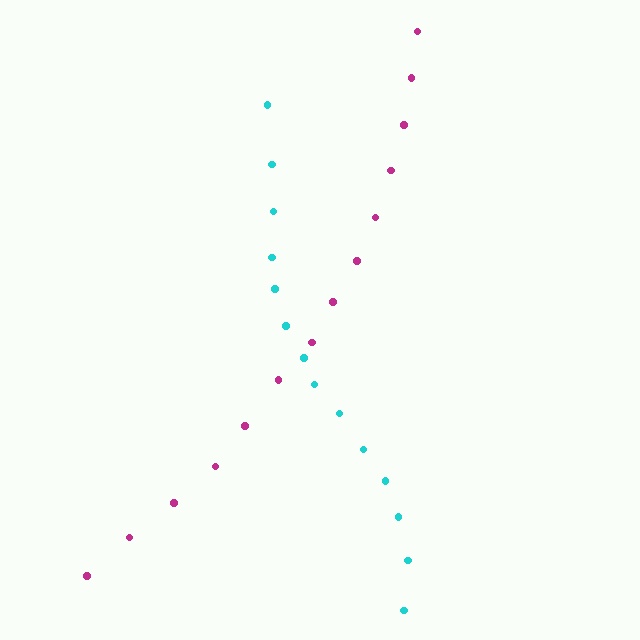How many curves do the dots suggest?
There are 2 distinct paths.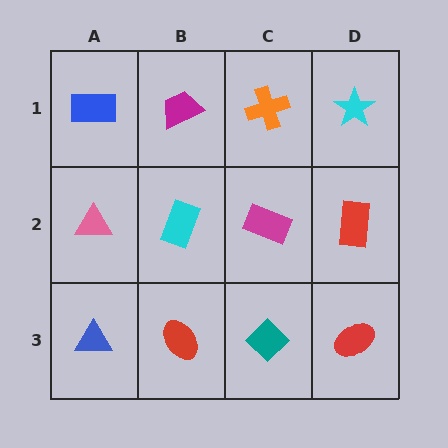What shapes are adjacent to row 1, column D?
A red rectangle (row 2, column D), an orange cross (row 1, column C).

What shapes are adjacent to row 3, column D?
A red rectangle (row 2, column D), a teal diamond (row 3, column C).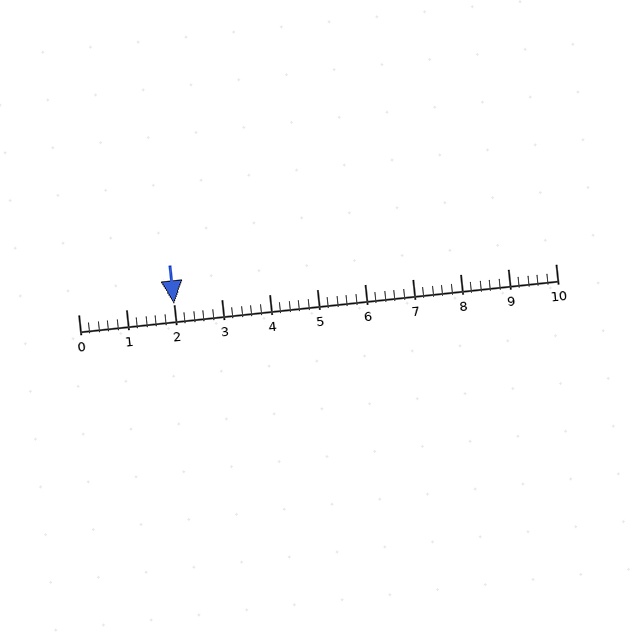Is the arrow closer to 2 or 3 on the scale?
The arrow is closer to 2.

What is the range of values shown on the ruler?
The ruler shows values from 0 to 10.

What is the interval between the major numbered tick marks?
The major tick marks are spaced 1 units apart.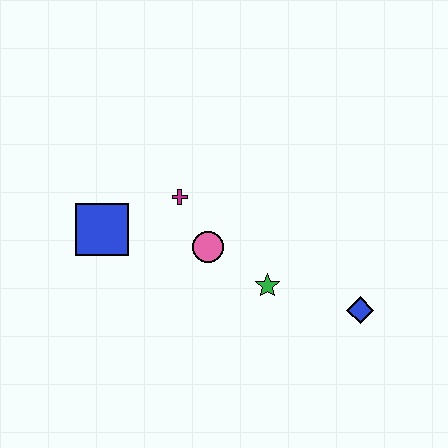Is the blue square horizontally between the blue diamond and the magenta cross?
No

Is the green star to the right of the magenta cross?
Yes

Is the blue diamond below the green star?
Yes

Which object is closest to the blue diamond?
The green star is closest to the blue diamond.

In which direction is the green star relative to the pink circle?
The green star is to the right of the pink circle.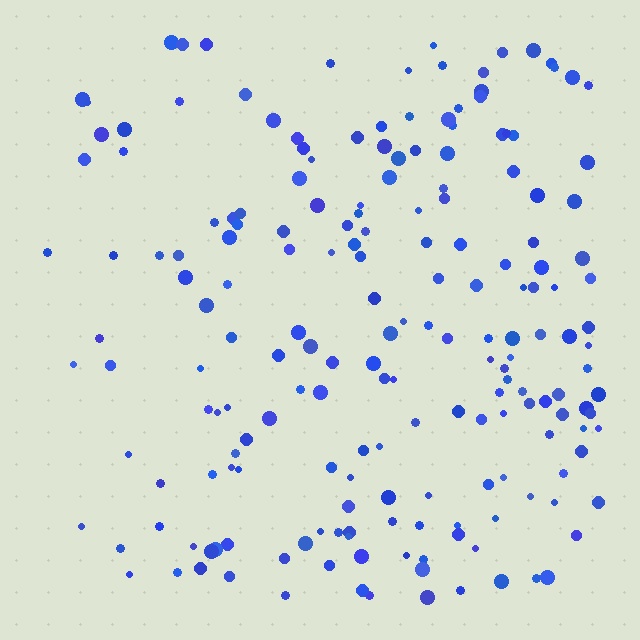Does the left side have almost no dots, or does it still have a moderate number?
Still a moderate number, just noticeably fewer than the right.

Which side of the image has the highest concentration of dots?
The right.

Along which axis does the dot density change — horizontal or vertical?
Horizontal.